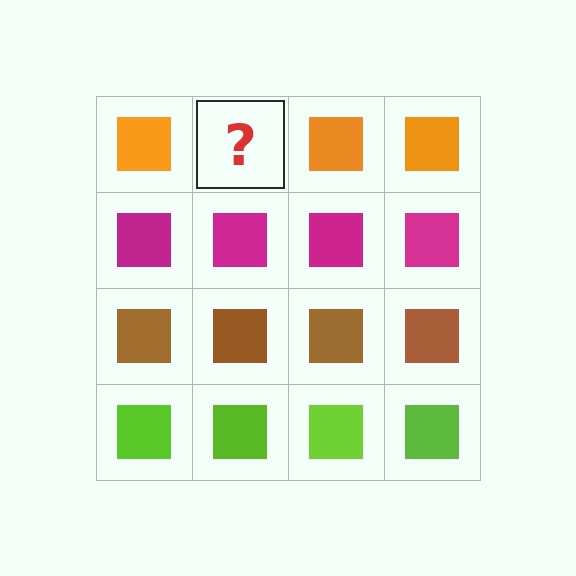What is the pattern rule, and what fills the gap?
The rule is that each row has a consistent color. The gap should be filled with an orange square.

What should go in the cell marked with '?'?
The missing cell should contain an orange square.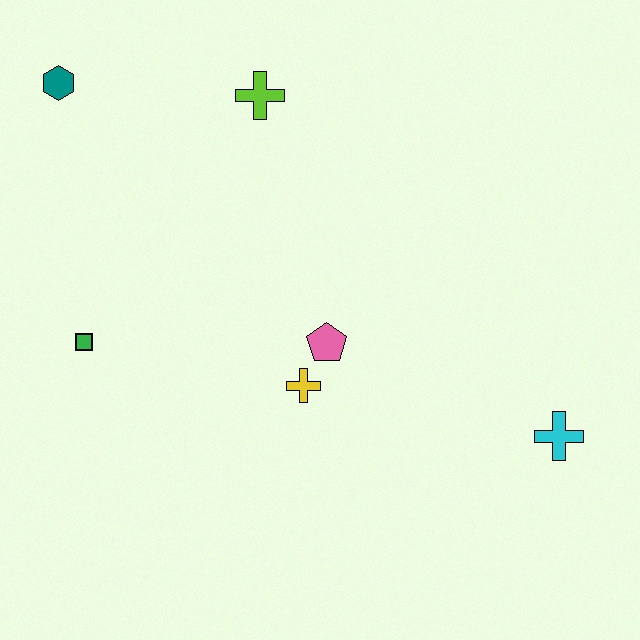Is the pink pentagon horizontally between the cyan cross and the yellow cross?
Yes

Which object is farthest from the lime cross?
The cyan cross is farthest from the lime cross.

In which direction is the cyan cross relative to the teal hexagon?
The cyan cross is to the right of the teal hexagon.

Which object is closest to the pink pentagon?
The yellow cross is closest to the pink pentagon.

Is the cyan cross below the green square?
Yes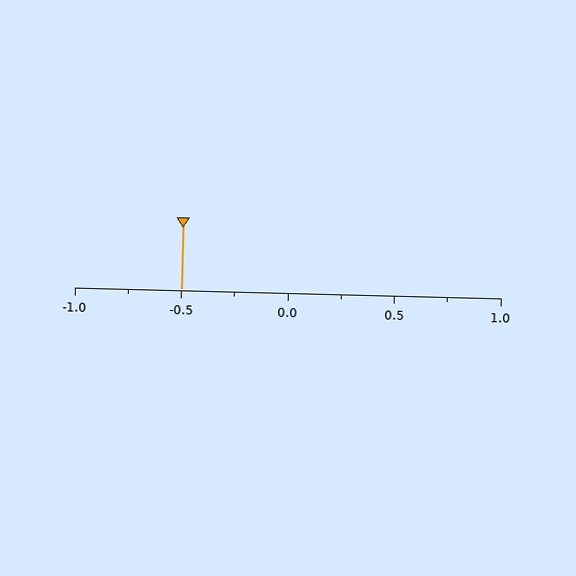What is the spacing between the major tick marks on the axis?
The major ticks are spaced 0.5 apart.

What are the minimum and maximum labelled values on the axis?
The axis runs from -1.0 to 1.0.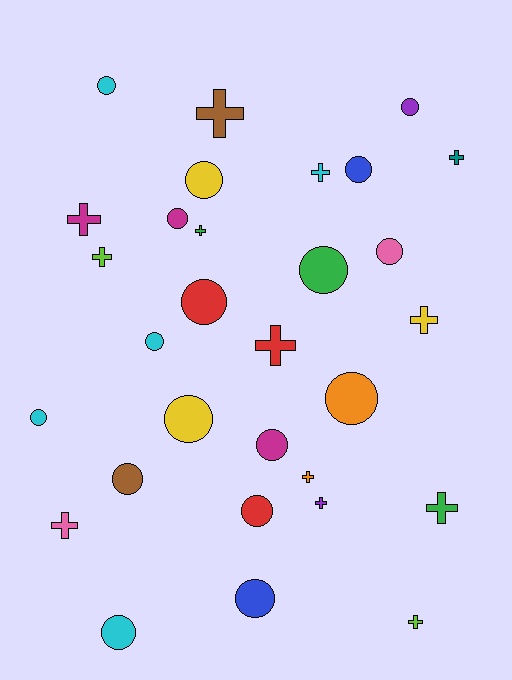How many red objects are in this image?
There are 3 red objects.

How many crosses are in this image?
There are 13 crosses.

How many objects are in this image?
There are 30 objects.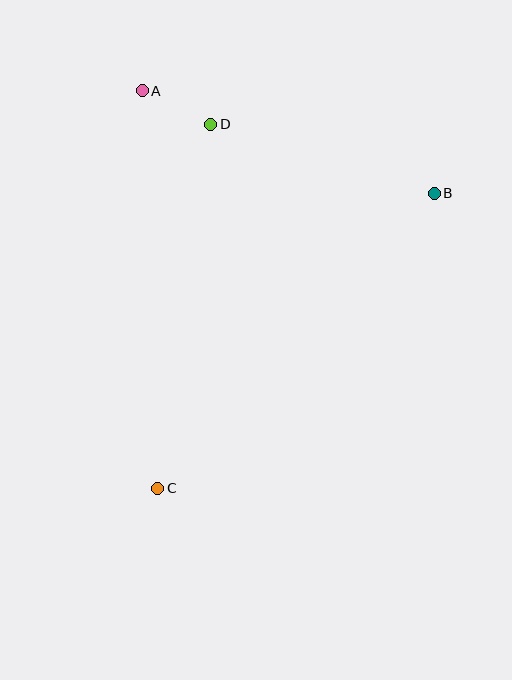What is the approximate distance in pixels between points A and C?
The distance between A and C is approximately 398 pixels.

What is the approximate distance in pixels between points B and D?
The distance between B and D is approximately 234 pixels.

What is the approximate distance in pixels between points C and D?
The distance between C and D is approximately 368 pixels.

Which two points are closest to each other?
Points A and D are closest to each other.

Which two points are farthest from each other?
Points B and C are farthest from each other.